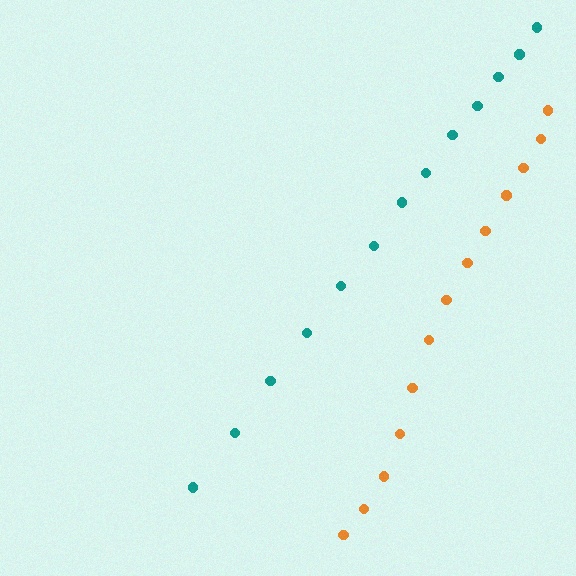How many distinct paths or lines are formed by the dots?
There are 2 distinct paths.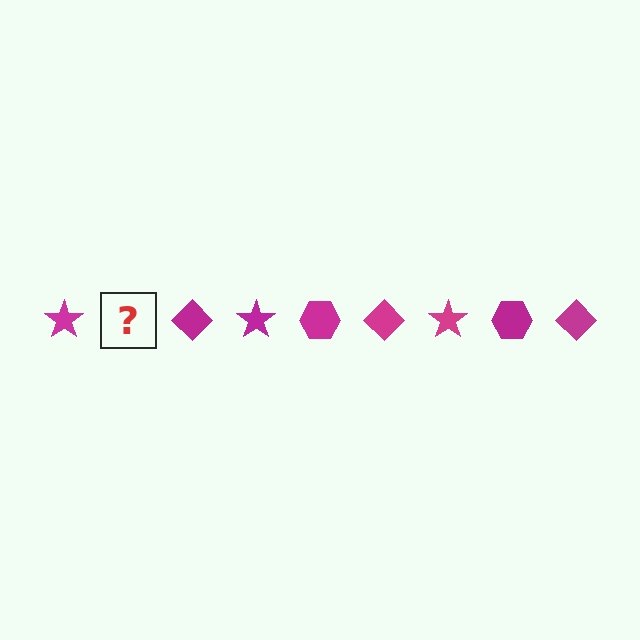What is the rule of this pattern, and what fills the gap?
The rule is that the pattern cycles through star, hexagon, diamond shapes in magenta. The gap should be filled with a magenta hexagon.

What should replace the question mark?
The question mark should be replaced with a magenta hexagon.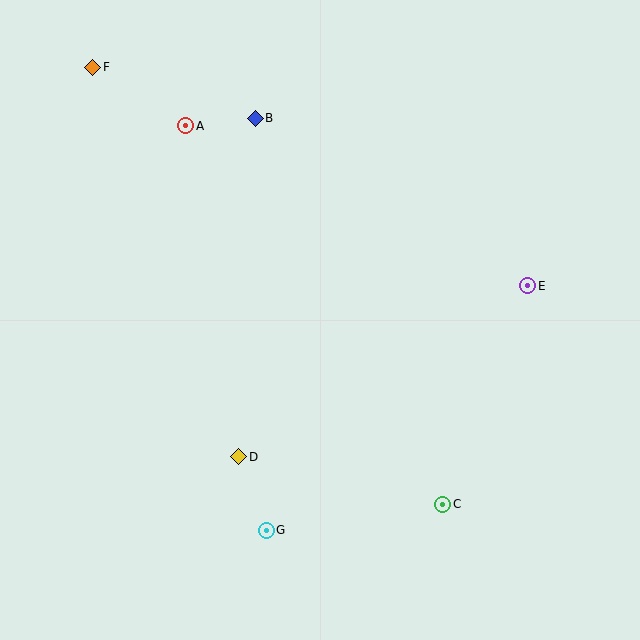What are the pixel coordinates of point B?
Point B is at (255, 118).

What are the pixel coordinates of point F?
Point F is at (93, 67).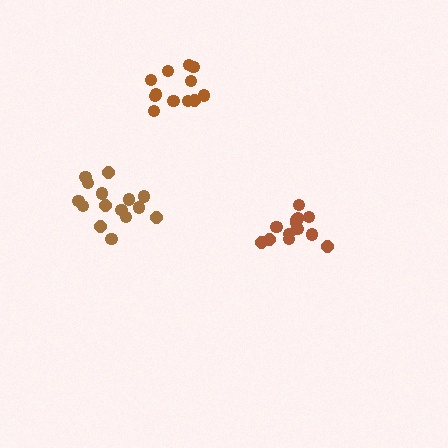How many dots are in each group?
Group 1: 12 dots, Group 2: 14 dots, Group 3: 15 dots (41 total).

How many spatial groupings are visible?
There are 3 spatial groupings.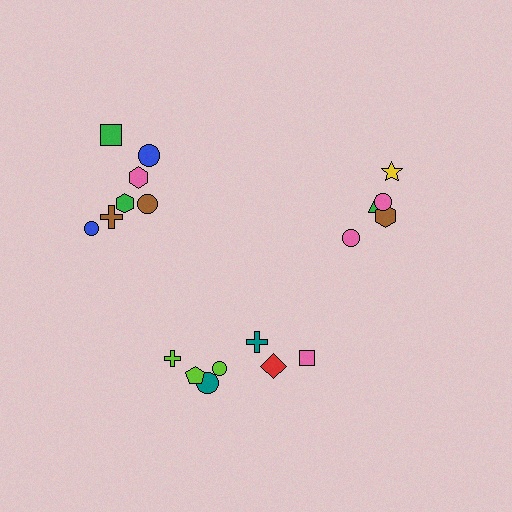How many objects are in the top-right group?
There are 5 objects.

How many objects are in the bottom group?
There are 7 objects.